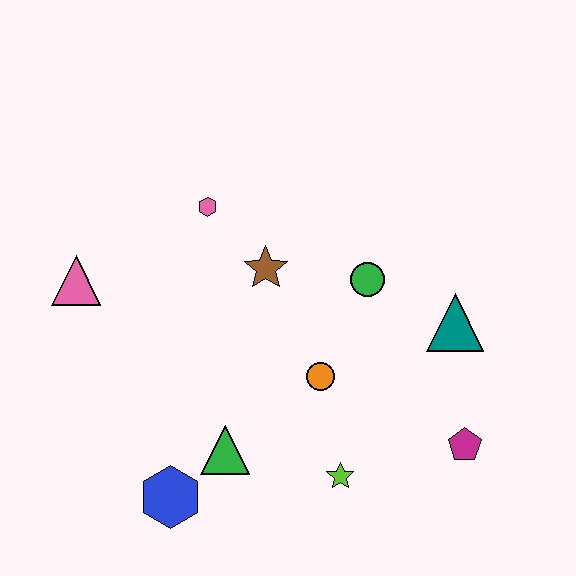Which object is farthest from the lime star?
The pink triangle is farthest from the lime star.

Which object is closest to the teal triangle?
The green circle is closest to the teal triangle.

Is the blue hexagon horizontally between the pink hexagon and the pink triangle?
Yes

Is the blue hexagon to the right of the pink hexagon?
No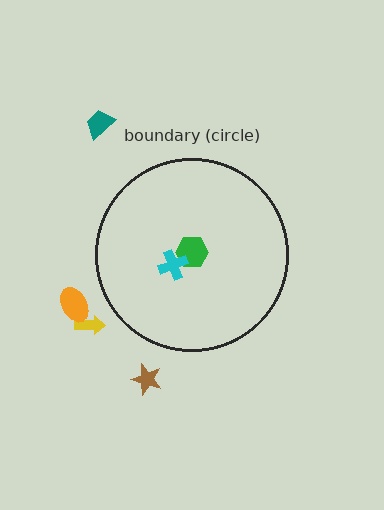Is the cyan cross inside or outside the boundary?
Inside.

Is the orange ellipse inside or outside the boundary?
Outside.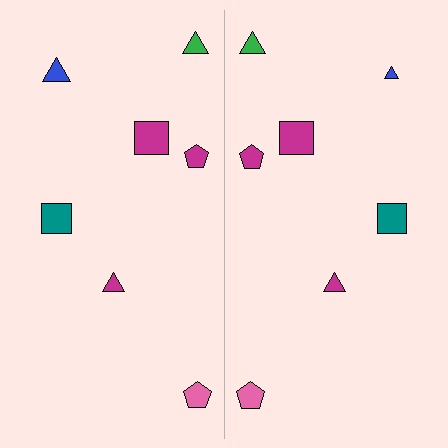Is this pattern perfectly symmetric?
No, the pattern is not perfectly symmetric. The blue triangle on the right side has a different size than its mirror counterpart.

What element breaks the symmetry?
The blue triangle on the right side has a different size than its mirror counterpart.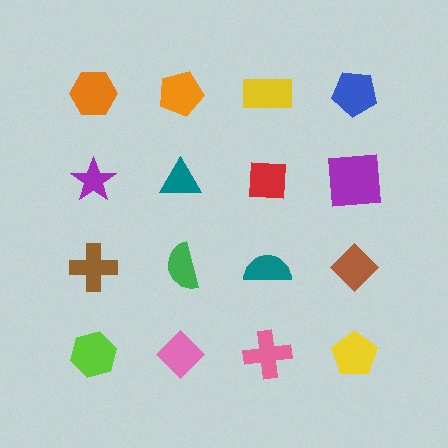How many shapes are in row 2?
4 shapes.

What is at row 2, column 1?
A purple star.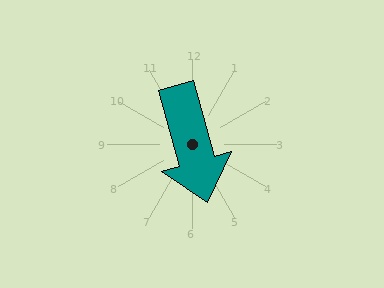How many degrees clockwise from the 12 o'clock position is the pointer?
Approximately 165 degrees.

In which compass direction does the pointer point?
South.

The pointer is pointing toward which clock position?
Roughly 5 o'clock.